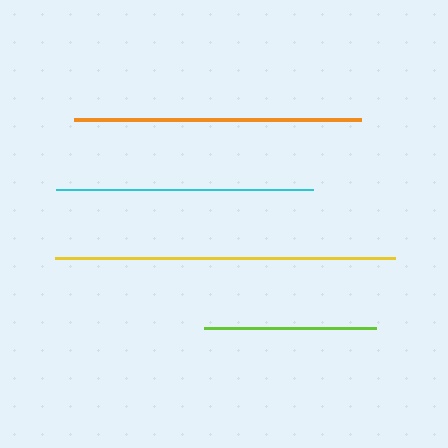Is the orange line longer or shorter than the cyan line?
The orange line is longer than the cyan line.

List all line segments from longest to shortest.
From longest to shortest: yellow, orange, cyan, lime.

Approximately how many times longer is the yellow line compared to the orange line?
The yellow line is approximately 1.2 times the length of the orange line.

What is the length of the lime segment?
The lime segment is approximately 172 pixels long.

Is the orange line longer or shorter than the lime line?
The orange line is longer than the lime line.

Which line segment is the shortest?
The lime line is the shortest at approximately 172 pixels.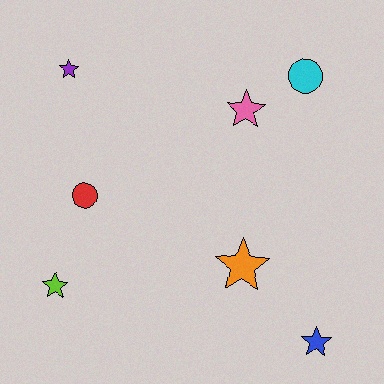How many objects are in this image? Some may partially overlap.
There are 7 objects.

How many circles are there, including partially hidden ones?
There are 2 circles.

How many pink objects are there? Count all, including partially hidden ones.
There is 1 pink object.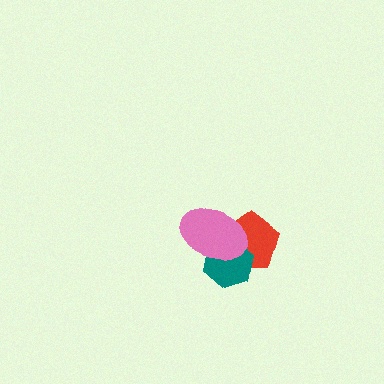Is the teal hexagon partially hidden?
Yes, it is partially covered by another shape.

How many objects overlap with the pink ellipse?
2 objects overlap with the pink ellipse.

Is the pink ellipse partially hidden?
No, no other shape covers it.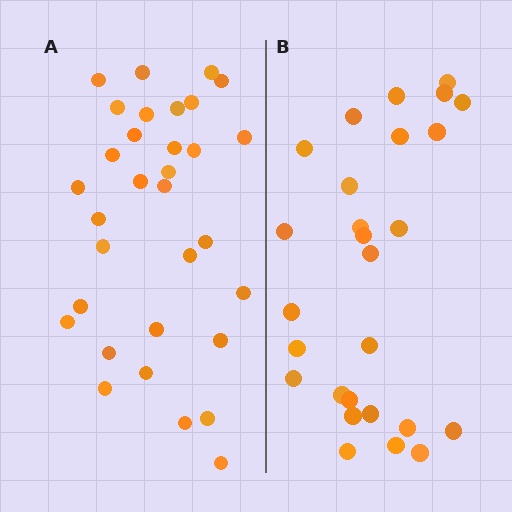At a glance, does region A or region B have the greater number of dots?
Region A (the left region) has more dots.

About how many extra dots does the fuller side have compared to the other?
Region A has about 5 more dots than region B.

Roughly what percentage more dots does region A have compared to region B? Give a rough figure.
About 20% more.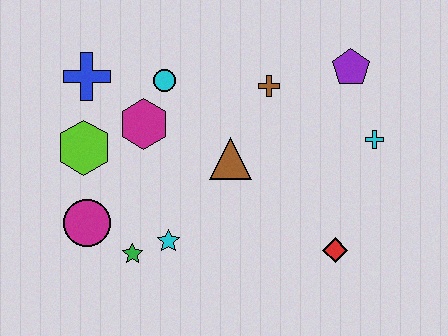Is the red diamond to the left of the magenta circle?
No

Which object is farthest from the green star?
The purple pentagon is farthest from the green star.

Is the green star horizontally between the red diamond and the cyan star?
No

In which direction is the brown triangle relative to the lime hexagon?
The brown triangle is to the right of the lime hexagon.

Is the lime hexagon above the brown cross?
No